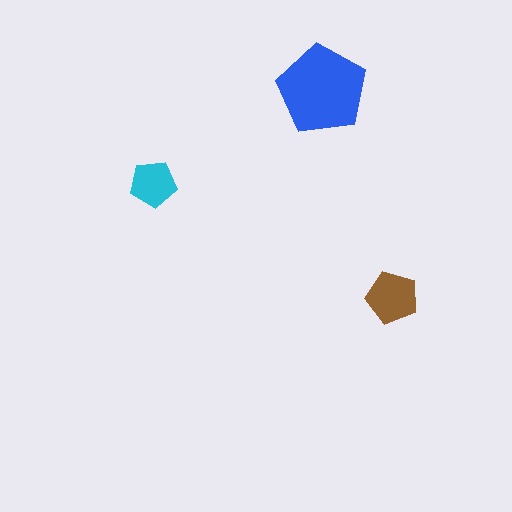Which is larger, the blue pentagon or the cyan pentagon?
The blue one.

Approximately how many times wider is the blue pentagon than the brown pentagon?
About 1.5 times wider.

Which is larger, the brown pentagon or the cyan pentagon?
The brown one.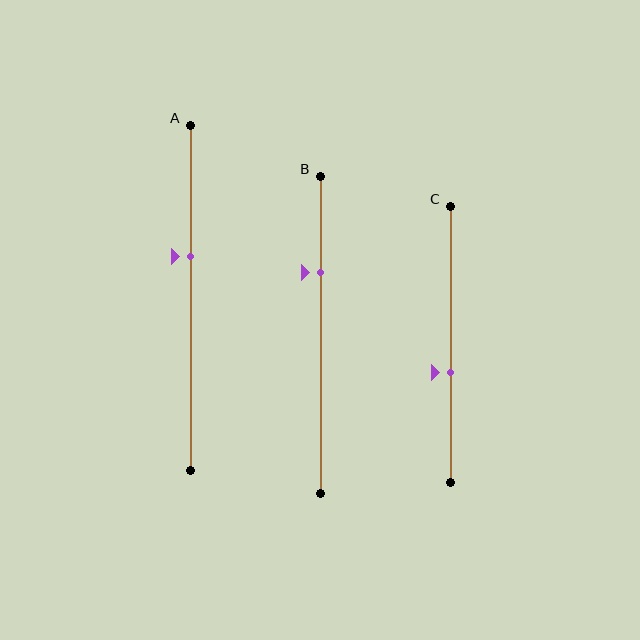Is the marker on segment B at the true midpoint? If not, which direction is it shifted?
No, the marker on segment B is shifted upward by about 20% of the segment length.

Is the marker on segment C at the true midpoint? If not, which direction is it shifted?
No, the marker on segment C is shifted downward by about 10% of the segment length.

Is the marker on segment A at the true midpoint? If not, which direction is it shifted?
No, the marker on segment A is shifted upward by about 12% of the segment length.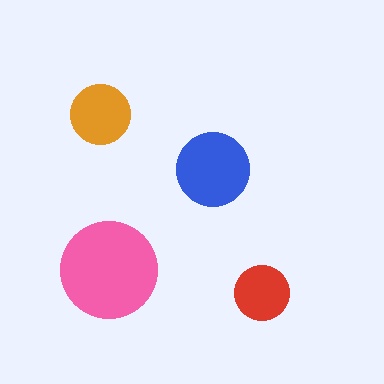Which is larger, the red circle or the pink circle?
The pink one.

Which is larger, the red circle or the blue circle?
The blue one.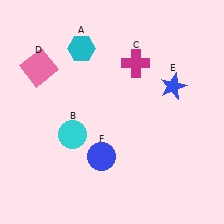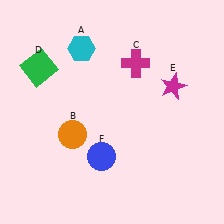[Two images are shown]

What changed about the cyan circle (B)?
In Image 1, B is cyan. In Image 2, it changed to orange.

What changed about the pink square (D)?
In Image 1, D is pink. In Image 2, it changed to green.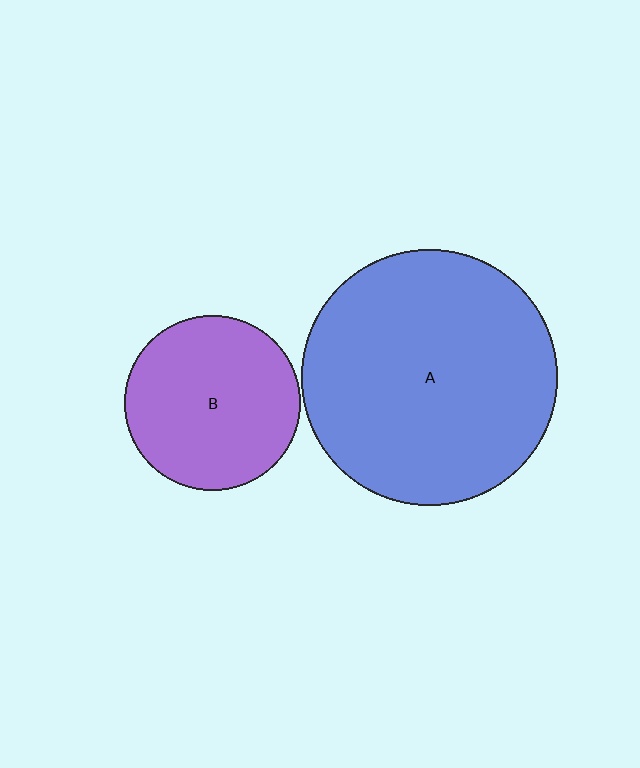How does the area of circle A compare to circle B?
Approximately 2.1 times.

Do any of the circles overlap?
No, none of the circles overlap.